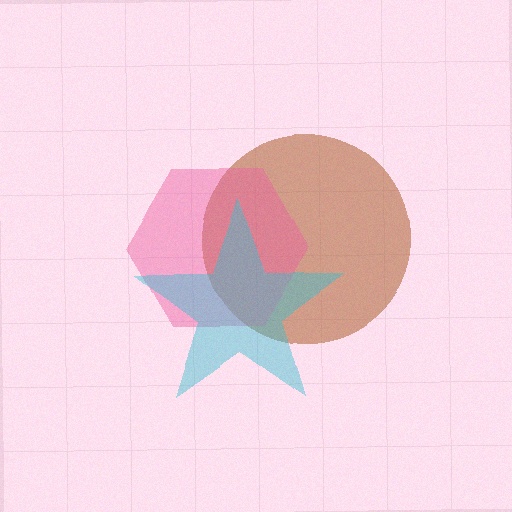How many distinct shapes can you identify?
There are 3 distinct shapes: a brown circle, a pink hexagon, a cyan star.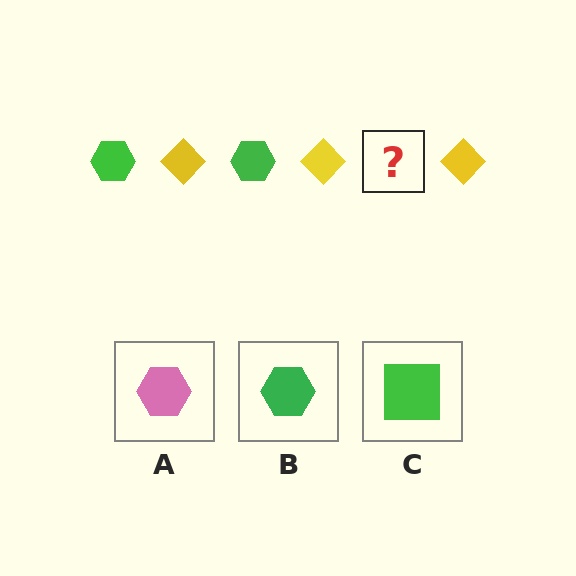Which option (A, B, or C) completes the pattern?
B.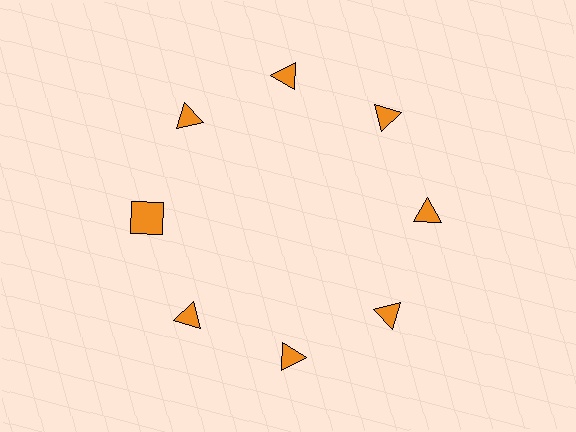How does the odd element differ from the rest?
It has a different shape: square instead of triangle.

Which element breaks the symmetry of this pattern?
The orange square at roughly the 9 o'clock position breaks the symmetry. All other shapes are orange triangles.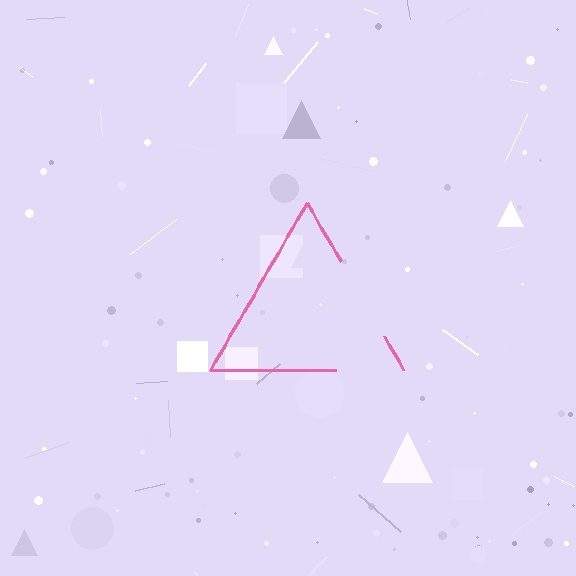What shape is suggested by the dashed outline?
The dashed outline suggests a triangle.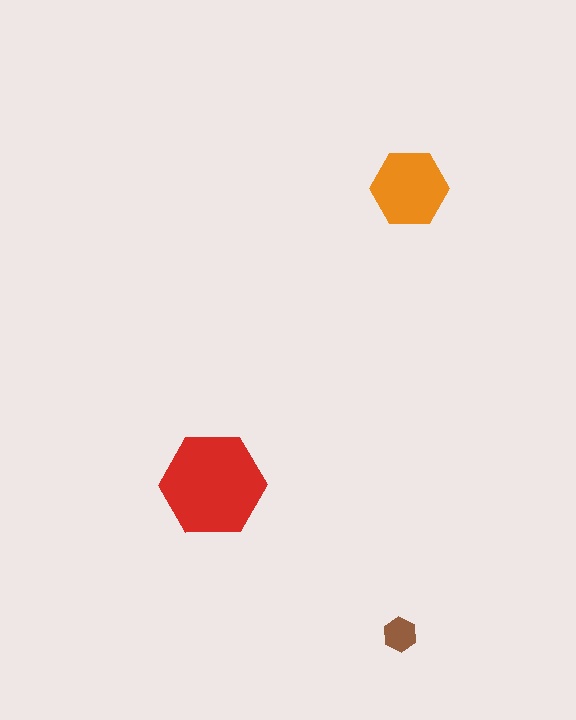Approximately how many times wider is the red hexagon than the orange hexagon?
About 1.5 times wider.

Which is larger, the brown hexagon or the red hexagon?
The red one.